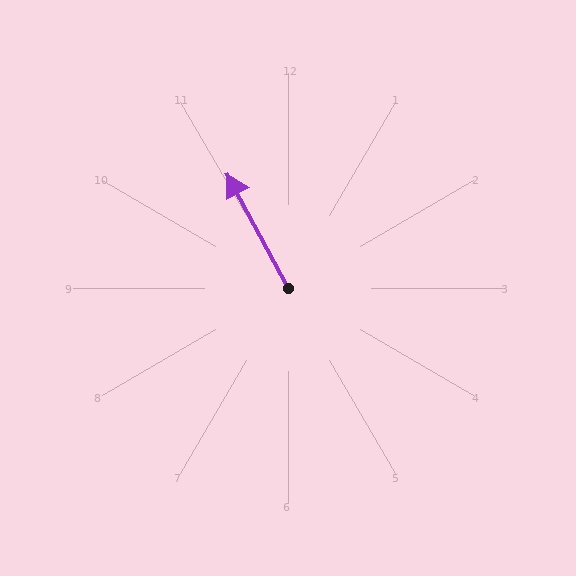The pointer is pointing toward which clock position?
Roughly 11 o'clock.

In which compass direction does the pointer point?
Northwest.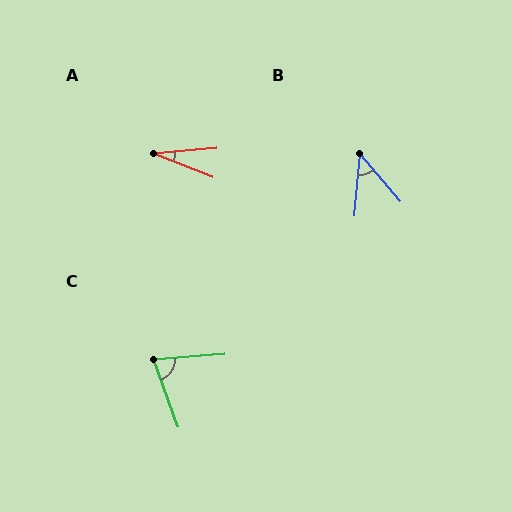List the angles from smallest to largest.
A (26°), B (45°), C (74°).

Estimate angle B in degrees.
Approximately 45 degrees.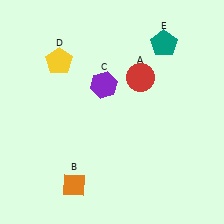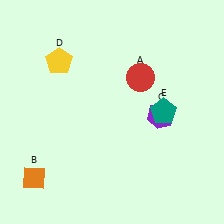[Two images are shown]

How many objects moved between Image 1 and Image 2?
3 objects moved between the two images.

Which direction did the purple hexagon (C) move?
The purple hexagon (C) moved right.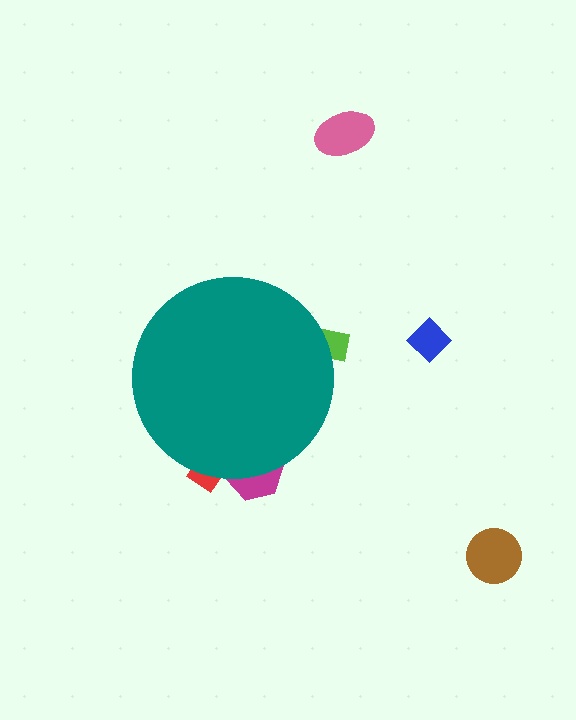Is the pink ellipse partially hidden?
No, the pink ellipse is fully visible.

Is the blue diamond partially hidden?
No, the blue diamond is fully visible.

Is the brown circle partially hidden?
No, the brown circle is fully visible.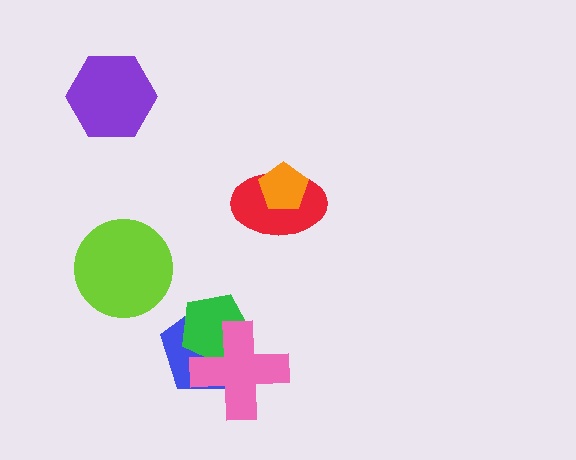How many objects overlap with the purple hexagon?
0 objects overlap with the purple hexagon.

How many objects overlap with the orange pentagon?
1 object overlaps with the orange pentagon.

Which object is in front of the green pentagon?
The pink cross is in front of the green pentagon.